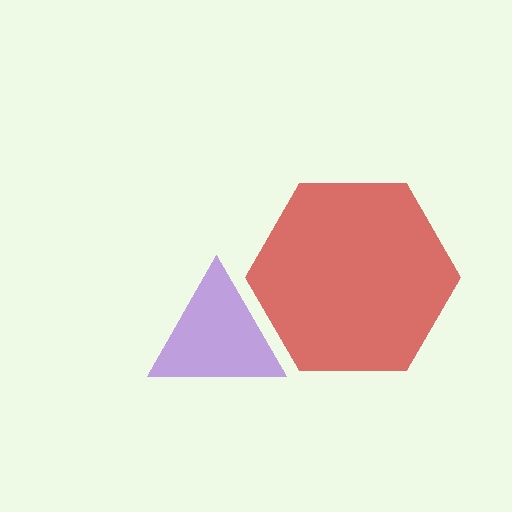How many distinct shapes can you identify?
There are 2 distinct shapes: a red hexagon, a purple triangle.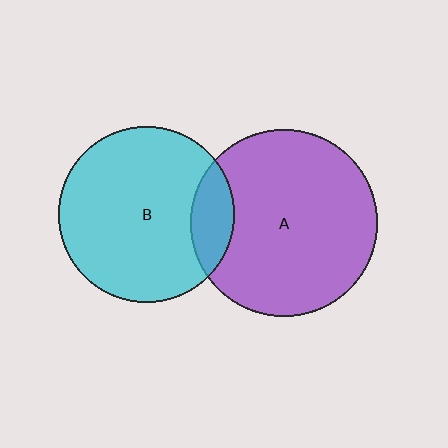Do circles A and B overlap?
Yes.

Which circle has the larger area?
Circle A (purple).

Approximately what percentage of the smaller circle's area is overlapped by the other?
Approximately 15%.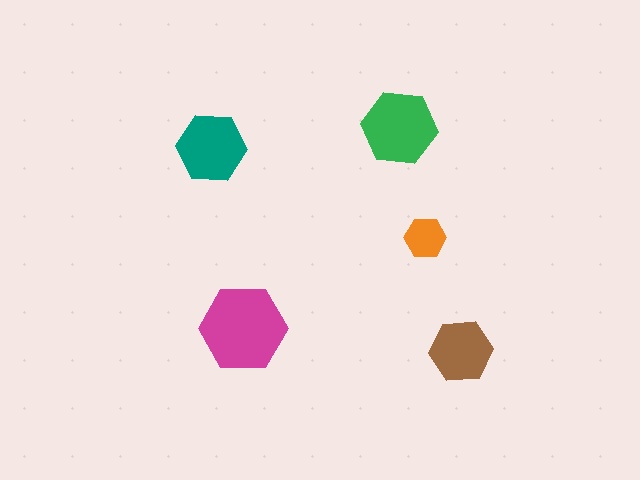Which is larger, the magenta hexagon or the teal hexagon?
The magenta one.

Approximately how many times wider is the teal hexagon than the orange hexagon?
About 1.5 times wider.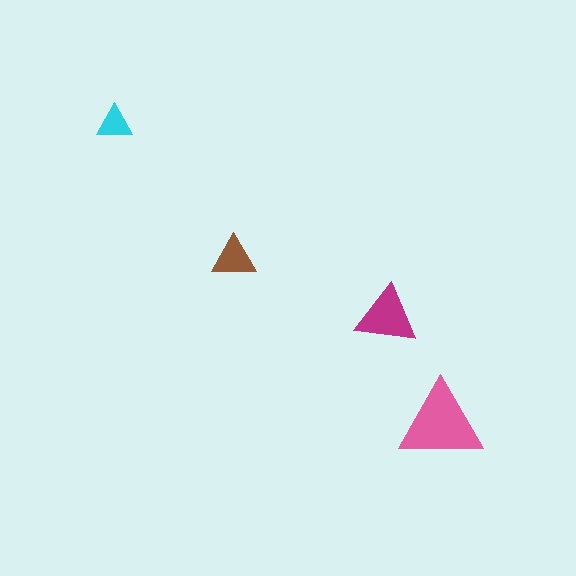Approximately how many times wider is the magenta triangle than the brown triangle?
About 1.5 times wider.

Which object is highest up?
The cyan triangle is topmost.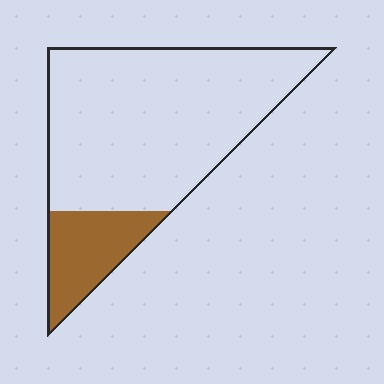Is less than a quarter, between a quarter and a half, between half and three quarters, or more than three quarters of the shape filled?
Less than a quarter.